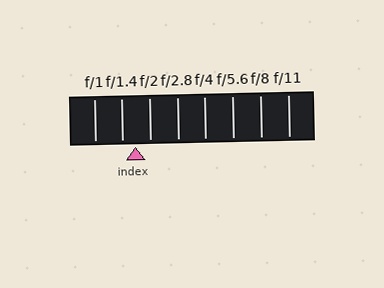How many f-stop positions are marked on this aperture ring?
There are 8 f-stop positions marked.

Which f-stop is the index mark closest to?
The index mark is closest to f/1.4.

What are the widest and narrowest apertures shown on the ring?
The widest aperture shown is f/1 and the narrowest is f/11.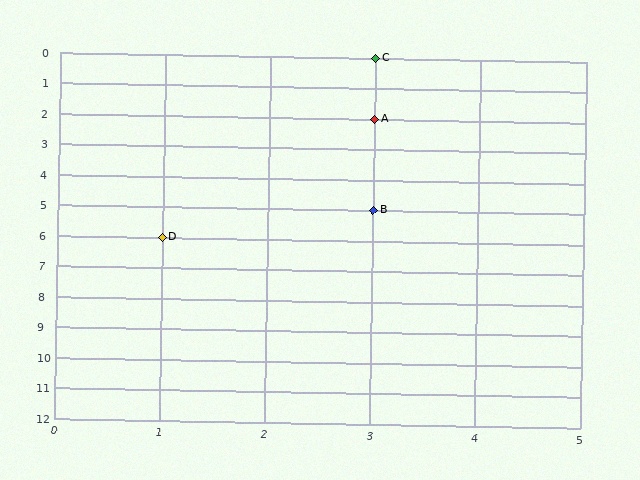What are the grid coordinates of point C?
Point C is at grid coordinates (3, 0).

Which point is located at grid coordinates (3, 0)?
Point C is at (3, 0).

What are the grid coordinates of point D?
Point D is at grid coordinates (1, 6).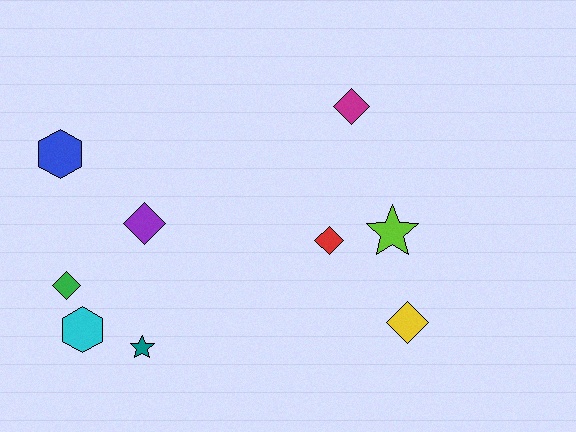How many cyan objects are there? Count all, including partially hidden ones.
There is 1 cyan object.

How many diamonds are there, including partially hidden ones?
There are 5 diamonds.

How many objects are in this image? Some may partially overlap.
There are 9 objects.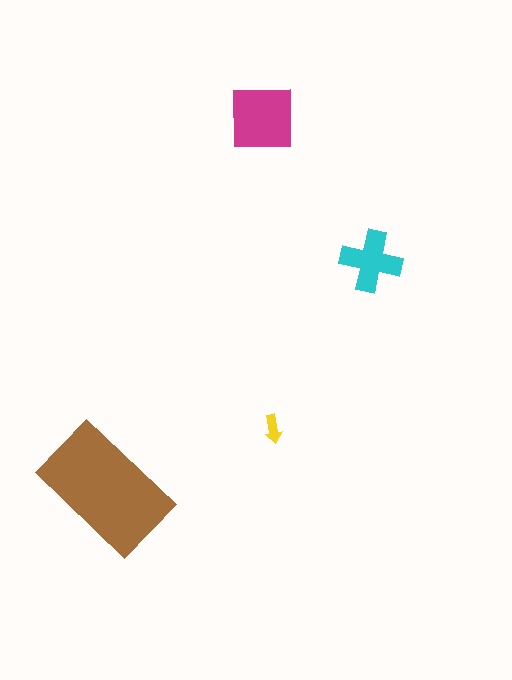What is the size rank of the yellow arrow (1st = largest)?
4th.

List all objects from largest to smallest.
The brown rectangle, the magenta square, the cyan cross, the yellow arrow.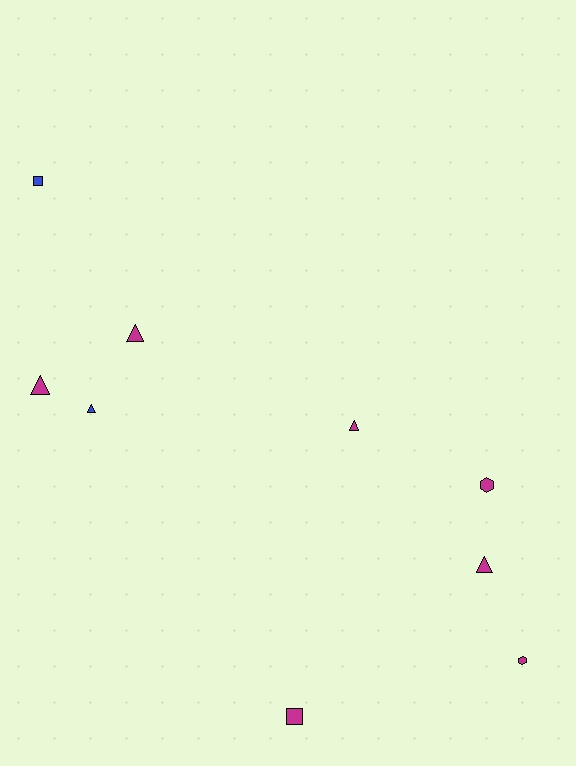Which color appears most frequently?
Magenta, with 7 objects.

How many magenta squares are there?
There is 1 magenta square.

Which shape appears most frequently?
Triangle, with 5 objects.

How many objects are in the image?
There are 9 objects.